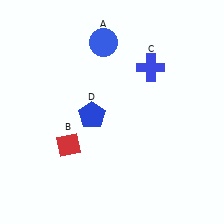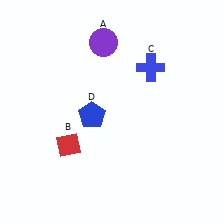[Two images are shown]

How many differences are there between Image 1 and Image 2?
There is 1 difference between the two images.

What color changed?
The circle (A) changed from blue in Image 1 to purple in Image 2.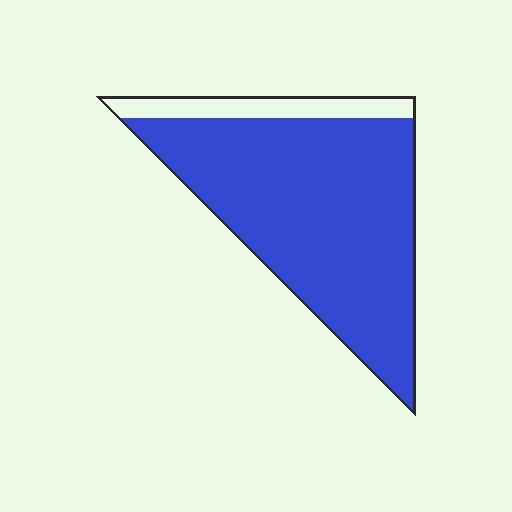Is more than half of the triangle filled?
Yes.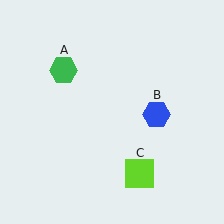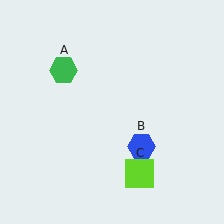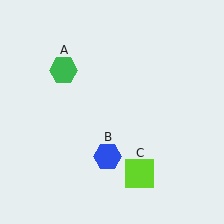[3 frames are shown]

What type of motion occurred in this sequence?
The blue hexagon (object B) rotated clockwise around the center of the scene.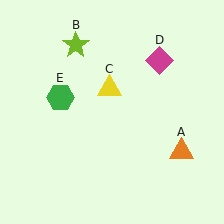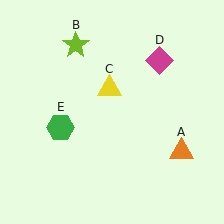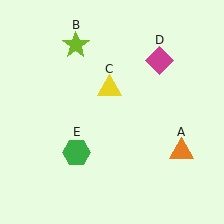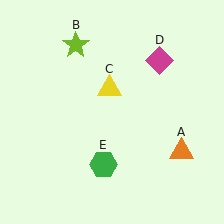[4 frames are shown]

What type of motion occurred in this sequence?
The green hexagon (object E) rotated counterclockwise around the center of the scene.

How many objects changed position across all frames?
1 object changed position: green hexagon (object E).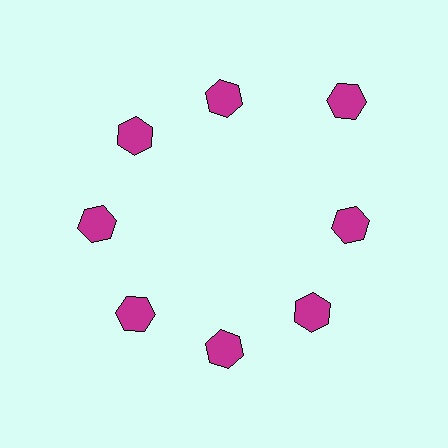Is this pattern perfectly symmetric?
No. The 8 magenta hexagons are arranged in a ring, but one element near the 2 o'clock position is pushed outward from the center, breaking the 8-fold rotational symmetry.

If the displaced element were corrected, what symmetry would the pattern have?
It would have 8-fold rotational symmetry — the pattern would map onto itself every 45 degrees.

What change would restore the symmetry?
The symmetry would be restored by moving it inward, back onto the ring so that all 8 hexagons sit at equal angles and equal distance from the center.